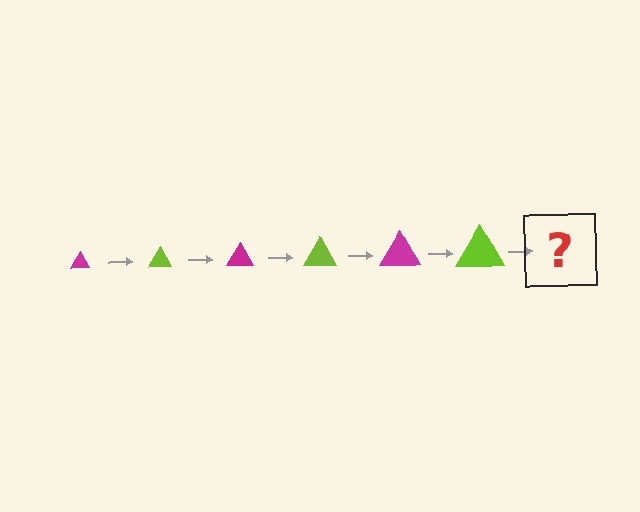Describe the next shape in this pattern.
It should be a magenta triangle, larger than the previous one.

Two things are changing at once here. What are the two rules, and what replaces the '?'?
The two rules are that the triangle grows larger each step and the color cycles through magenta and lime. The '?' should be a magenta triangle, larger than the previous one.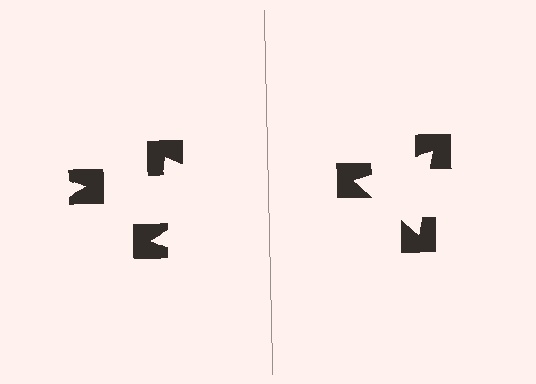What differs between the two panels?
The notched squares are positioned identically on both sides; only the wedge orientations differ. On the right they align to a triangle; on the left they are misaligned.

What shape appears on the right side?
An illusory triangle.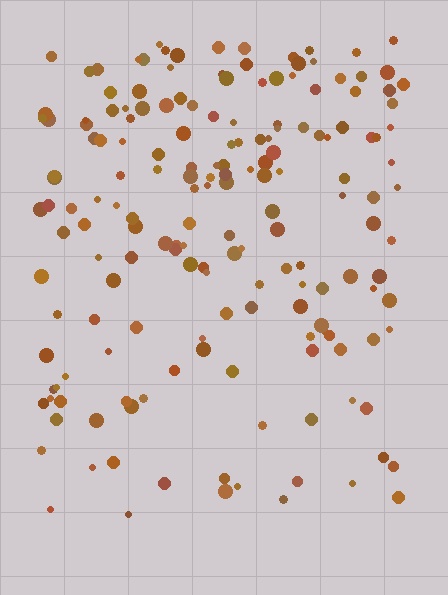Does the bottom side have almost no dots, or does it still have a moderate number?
Still a moderate number, just noticeably fewer than the top.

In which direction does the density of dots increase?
From bottom to top, with the top side densest.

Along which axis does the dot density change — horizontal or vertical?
Vertical.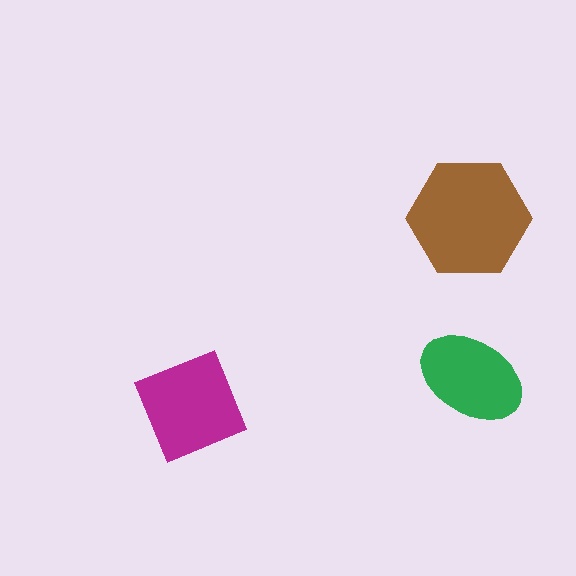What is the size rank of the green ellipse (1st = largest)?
3rd.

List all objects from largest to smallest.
The brown hexagon, the magenta square, the green ellipse.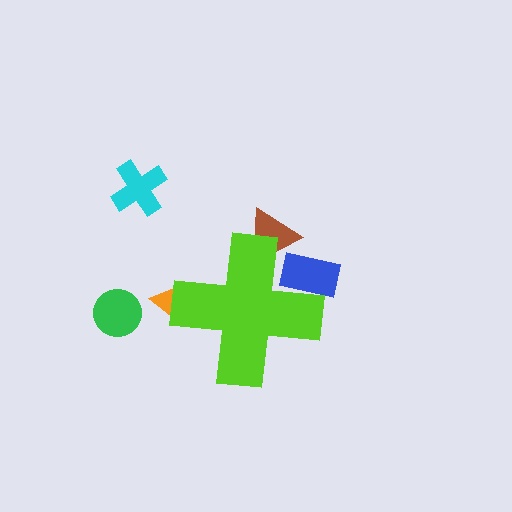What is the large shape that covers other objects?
A lime cross.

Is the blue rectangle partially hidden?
Yes, the blue rectangle is partially hidden behind the lime cross.